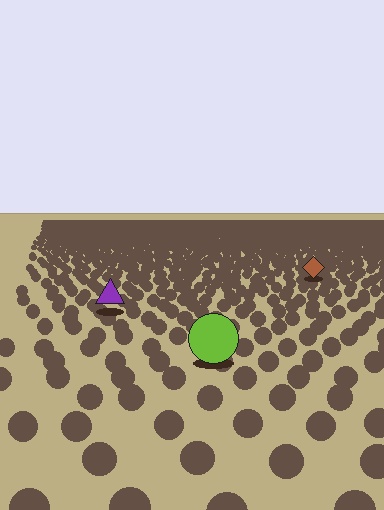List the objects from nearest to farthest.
From nearest to farthest: the lime circle, the purple triangle, the brown diamond.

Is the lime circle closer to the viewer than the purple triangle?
Yes. The lime circle is closer — you can tell from the texture gradient: the ground texture is coarser near it.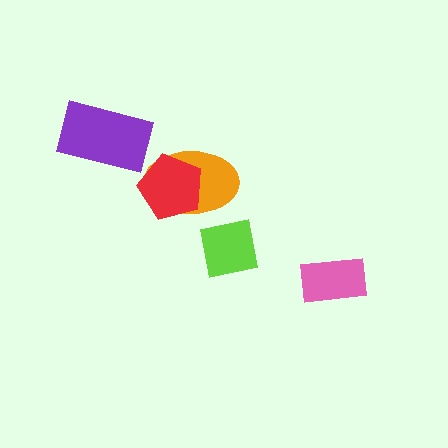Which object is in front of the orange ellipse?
The red pentagon is in front of the orange ellipse.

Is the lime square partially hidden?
No, no other shape covers it.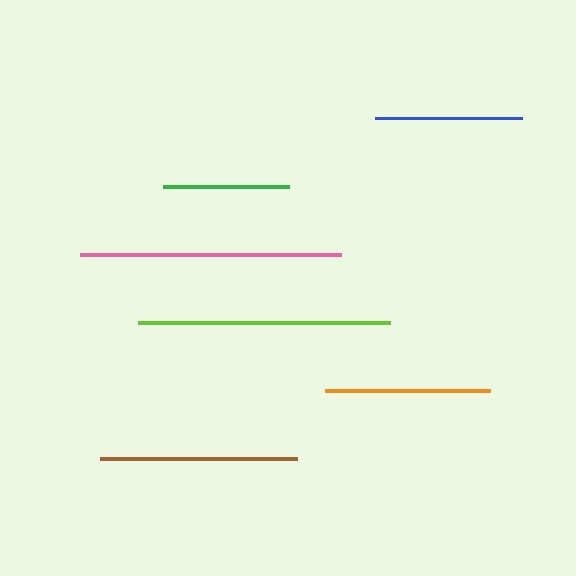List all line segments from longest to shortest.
From longest to shortest: pink, lime, brown, orange, blue, green.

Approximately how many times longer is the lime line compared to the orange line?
The lime line is approximately 1.5 times the length of the orange line.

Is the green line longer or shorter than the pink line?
The pink line is longer than the green line.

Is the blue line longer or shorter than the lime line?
The lime line is longer than the blue line.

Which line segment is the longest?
The pink line is the longest at approximately 261 pixels.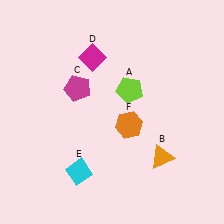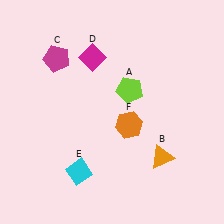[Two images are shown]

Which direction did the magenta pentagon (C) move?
The magenta pentagon (C) moved up.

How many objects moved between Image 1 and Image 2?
1 object moved between the two images.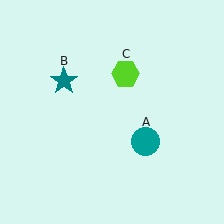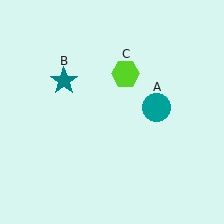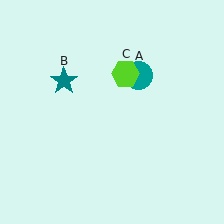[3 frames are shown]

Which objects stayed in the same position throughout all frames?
Teal star (object B) and lime hexagon (object C) remained stationary.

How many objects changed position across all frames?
1 object changed position: teal circle (object A).